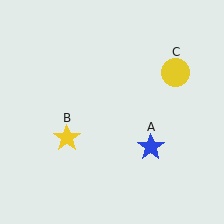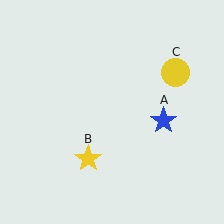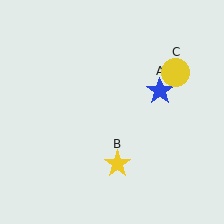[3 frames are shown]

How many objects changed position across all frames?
2 objects changed position: blue star (object A), yellow star (object B).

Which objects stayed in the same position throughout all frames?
Yellow circle (object C) remained stationary.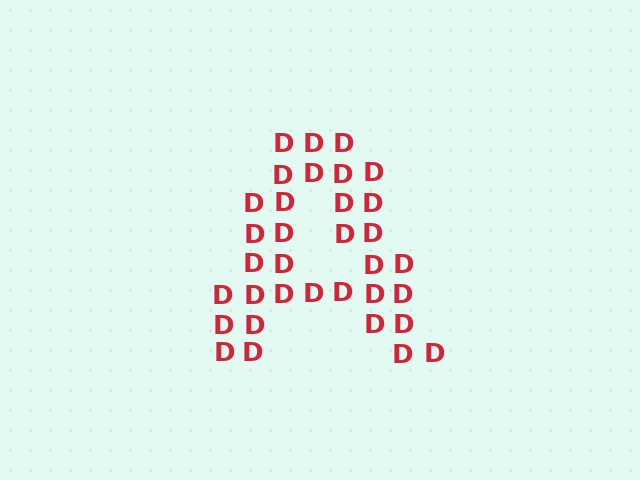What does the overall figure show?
The overall figure shows the letter A.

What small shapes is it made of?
It is made of small letter D's.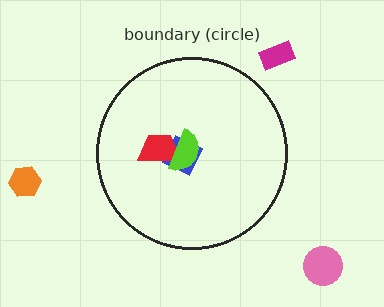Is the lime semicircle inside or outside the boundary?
Inside.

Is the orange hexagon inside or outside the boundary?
Outside.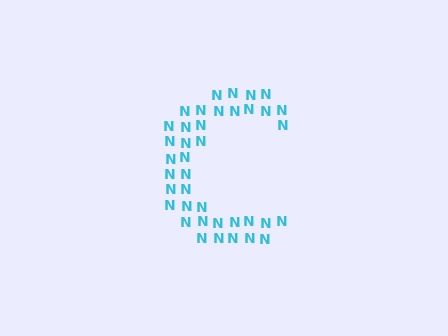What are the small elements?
The small elements are letter N's.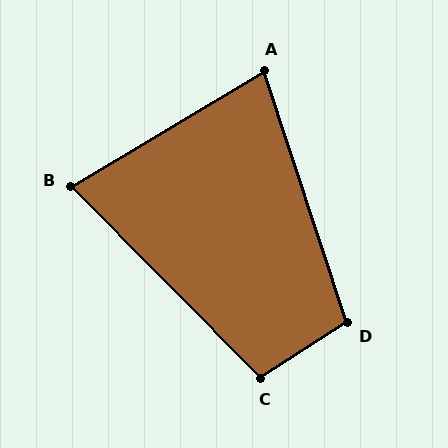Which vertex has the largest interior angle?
D, at approximately 104 degrees.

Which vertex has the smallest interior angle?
B, at approximately 76 degrees.